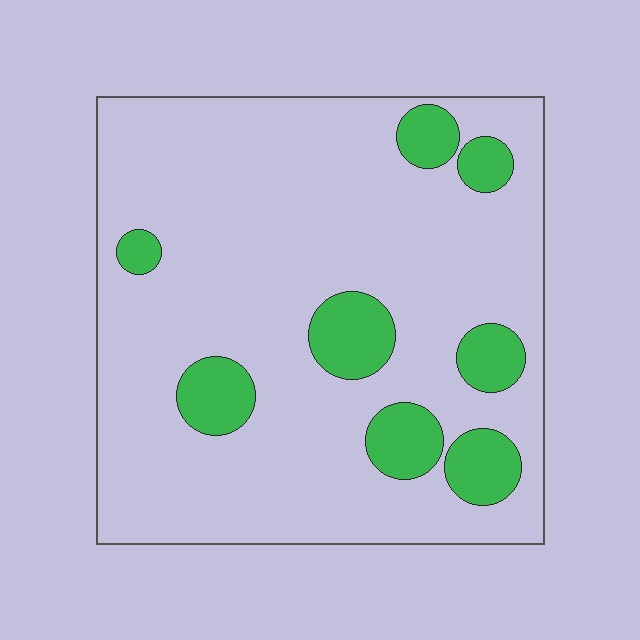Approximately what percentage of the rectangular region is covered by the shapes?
Approximately 15%.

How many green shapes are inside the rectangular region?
8.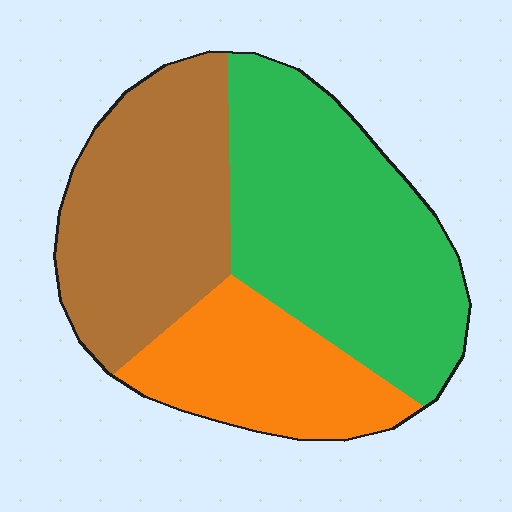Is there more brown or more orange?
Brown.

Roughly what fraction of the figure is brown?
Brown covers about 35% of the figure.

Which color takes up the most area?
Green, at roughly 45%.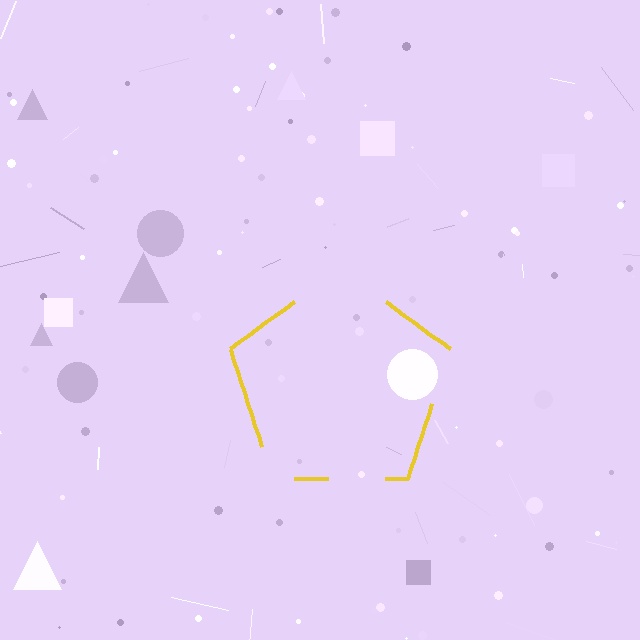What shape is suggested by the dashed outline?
The dashed outline suggests a pentagon.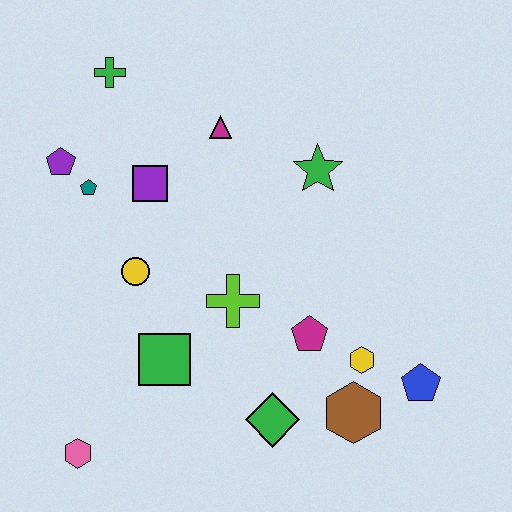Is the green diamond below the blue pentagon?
Yes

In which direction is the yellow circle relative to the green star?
The yellow circle is to the left of the green star.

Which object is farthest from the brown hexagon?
The green cross is farthest from the brown hexagon.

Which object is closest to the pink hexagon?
The green square is closest to the pink hexagon.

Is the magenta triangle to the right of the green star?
No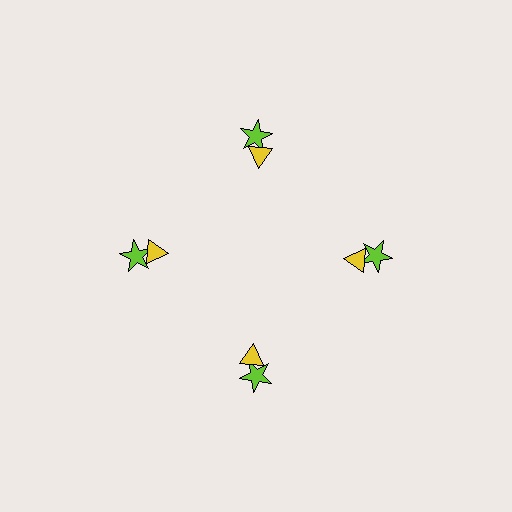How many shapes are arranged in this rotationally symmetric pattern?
There are 8 shapes, arranged in 4 groups of 2.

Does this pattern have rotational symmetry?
Yes, this pattern has 4-fold rotational symmetry. It looks the same after rotating 90 degrees around the center.